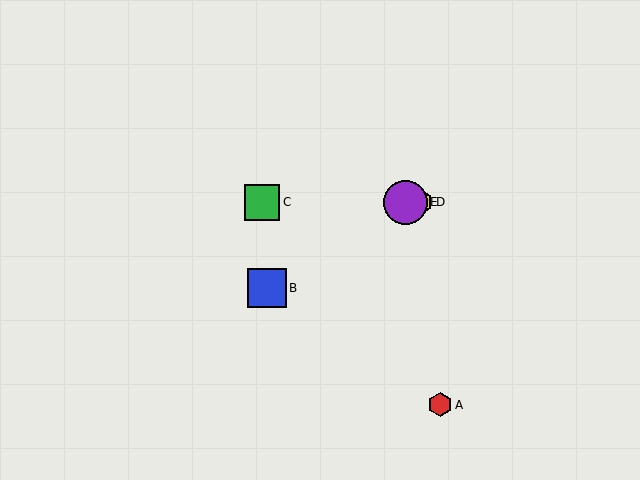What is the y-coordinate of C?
Object C is at y≈202.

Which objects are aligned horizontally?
Objects C, D, E are aligned horizontally.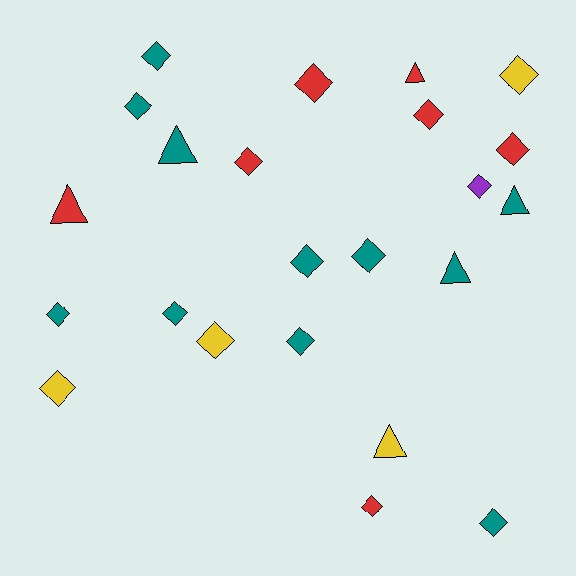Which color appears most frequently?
Teal, with 11 objects.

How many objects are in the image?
There are 23 objects.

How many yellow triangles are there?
There is 1 yellow triangle.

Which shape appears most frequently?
Diamond, with 17 objects.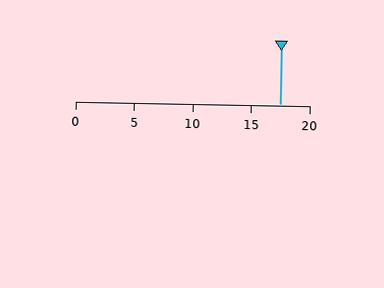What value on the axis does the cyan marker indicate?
The marker indicates approximately 17.5.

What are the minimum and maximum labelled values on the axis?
The axis runs from 0 to 20.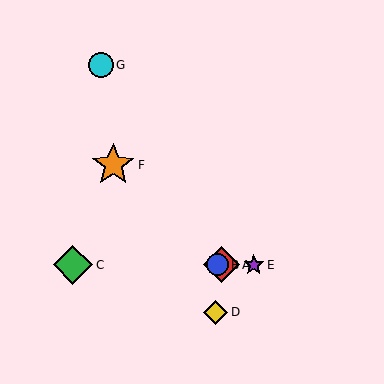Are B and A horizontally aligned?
Yes, both are at y≈265.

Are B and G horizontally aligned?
No, B is at y≈265 and G is at y≈65.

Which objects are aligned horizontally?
Objects A, B, C, E are aligned horizontally.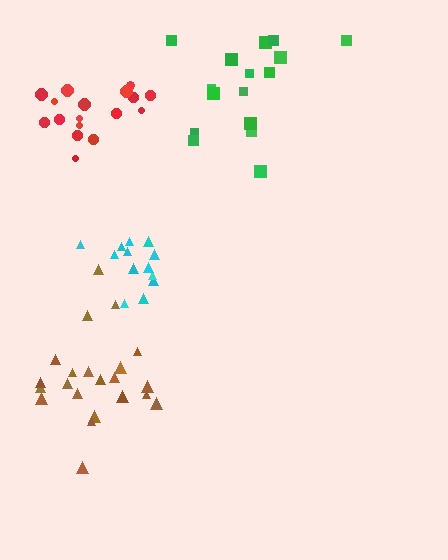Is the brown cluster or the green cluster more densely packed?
Brown.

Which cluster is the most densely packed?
Cyan.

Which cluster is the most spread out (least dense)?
Green.